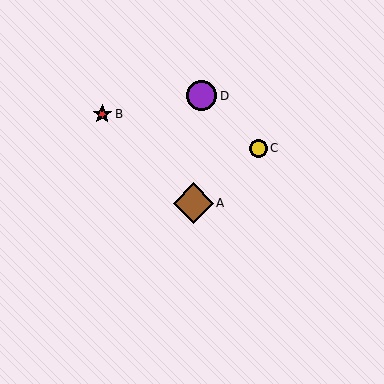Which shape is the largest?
The brown diamond (labeled A) is the largest.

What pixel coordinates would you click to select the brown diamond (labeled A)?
Click at (193, 203) to select the brown diamond A.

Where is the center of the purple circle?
The center of the purple circle is at (202, 96).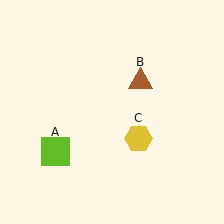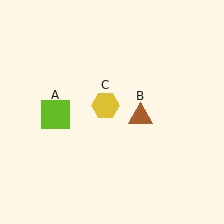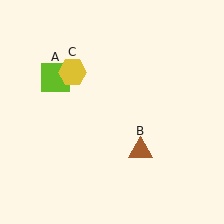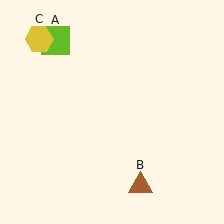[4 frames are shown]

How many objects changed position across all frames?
3 objects changed position: lime square (object A), brown triangle (object B), yellow hexagon (object C).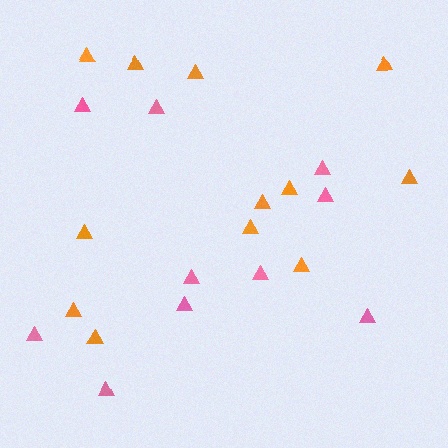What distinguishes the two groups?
There are 2 groups: one group of orange triangles (12) and one group of pink triangles (10).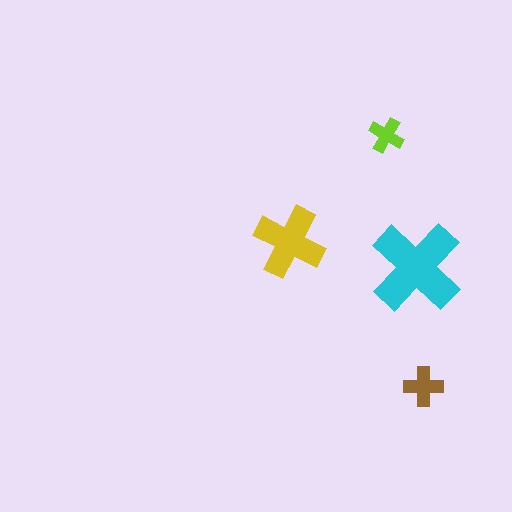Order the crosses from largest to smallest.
the cyan one, the yellow one, the brown one, the lime one.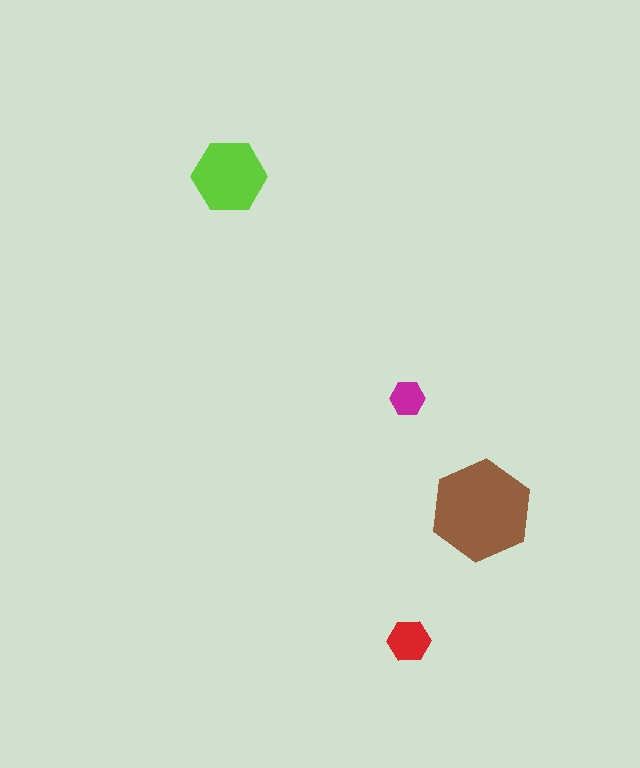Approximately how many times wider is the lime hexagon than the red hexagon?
About 1.5 times wider.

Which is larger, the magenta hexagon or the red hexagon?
The red one.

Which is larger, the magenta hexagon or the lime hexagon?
The lime one.